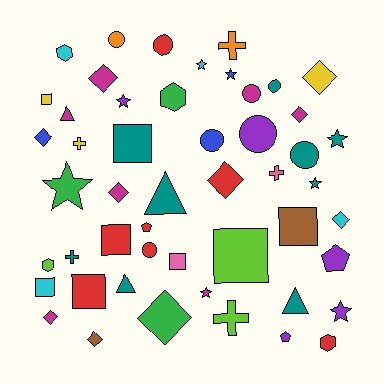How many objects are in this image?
There are 50 objects.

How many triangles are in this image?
There are 4 triangles.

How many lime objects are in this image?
There are 3 lime objects.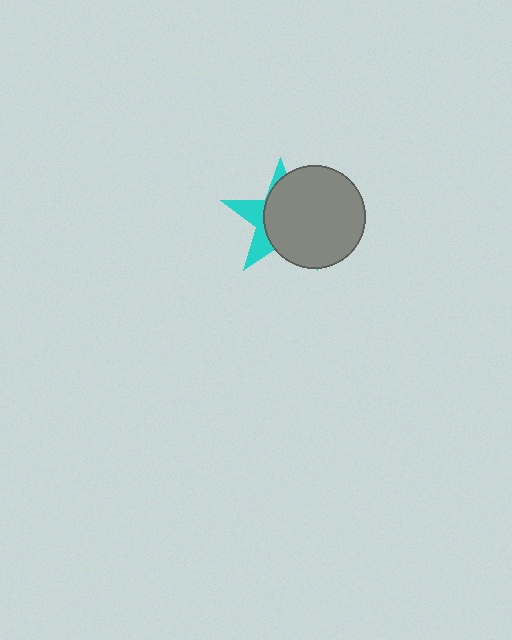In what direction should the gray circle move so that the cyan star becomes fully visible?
The gray circle should move right. That is the shortest direction to clear the overlap and leave the cyan star fully visible.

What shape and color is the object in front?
The object in front is a gray circle.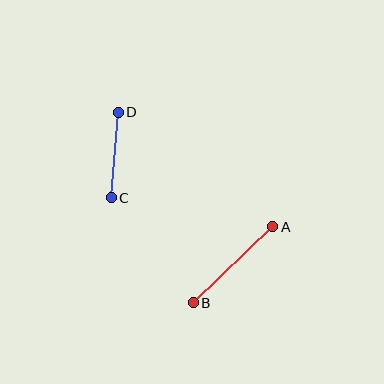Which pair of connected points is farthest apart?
Points A and B are farthest apart.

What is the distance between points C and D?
The distance is approximately 86 pixels.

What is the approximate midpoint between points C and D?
The midpoint is at approximately (115, 155) pixels.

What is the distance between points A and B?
The distance is approximately 110 pixels.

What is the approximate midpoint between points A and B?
The midpoint is at approximately (233, 265) pixels.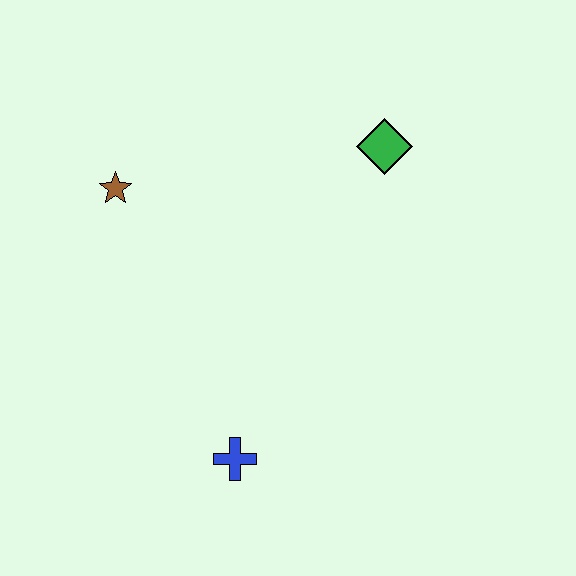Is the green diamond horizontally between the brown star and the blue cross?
No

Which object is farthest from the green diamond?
The blue cross is farthest from the green diamond.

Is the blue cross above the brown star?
No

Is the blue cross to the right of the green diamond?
No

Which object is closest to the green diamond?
The brown star is closest to the green diamond.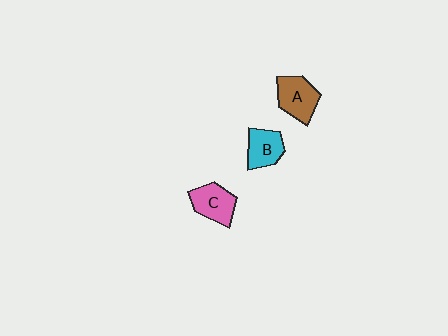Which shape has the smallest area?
Shape B (cyan).